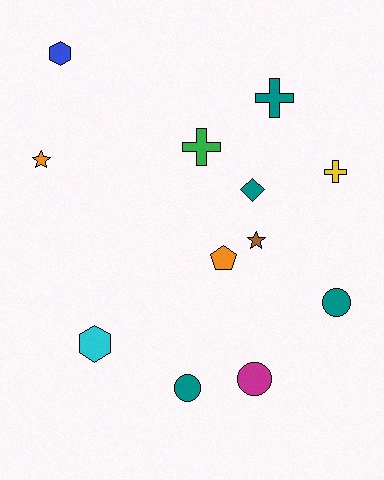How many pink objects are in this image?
There are no pink objects.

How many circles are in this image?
There are 3 circles.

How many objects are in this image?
There are 12 objects.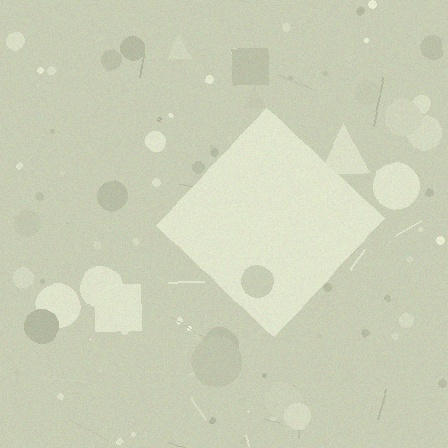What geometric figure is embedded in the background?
A diamond is embedded in the background.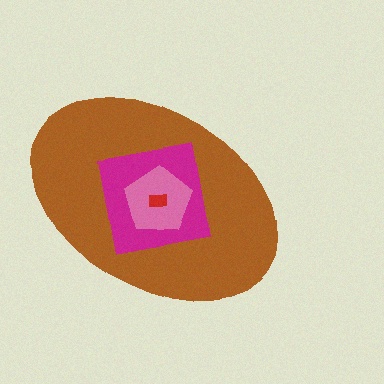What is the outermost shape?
The brown ellipse.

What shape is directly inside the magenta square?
The pink pentagon.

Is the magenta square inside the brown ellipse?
Yes.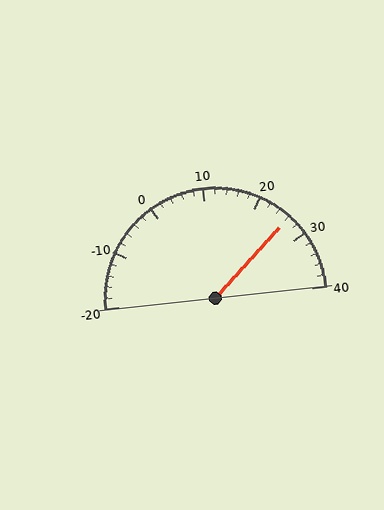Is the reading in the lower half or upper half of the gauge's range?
The reading is in the upper half of the range (-20 to 40).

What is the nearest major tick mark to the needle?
The nearest major tick mark is 30.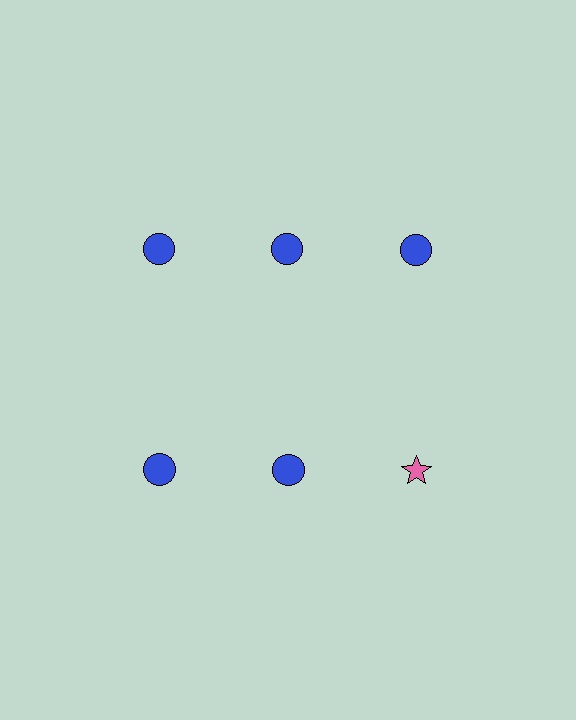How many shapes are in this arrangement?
There are 6 shapes arranged in a grid pattern.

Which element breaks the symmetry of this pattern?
The pink star in the second row, center column breaks the symmetry. All other shapes are blue circles.